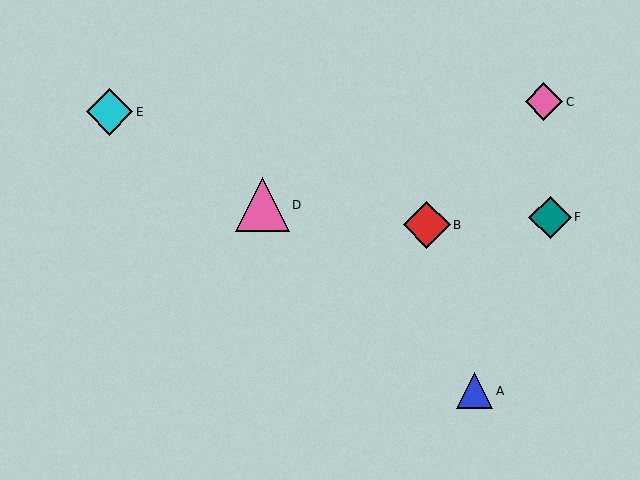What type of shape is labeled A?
Shape A is a blue triangle.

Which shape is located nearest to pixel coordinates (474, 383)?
The blue triangle (labeled A) at (475, 391) is nearest to that location.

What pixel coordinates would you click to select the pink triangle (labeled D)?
Click at (262, 205) to select the pink triangle D.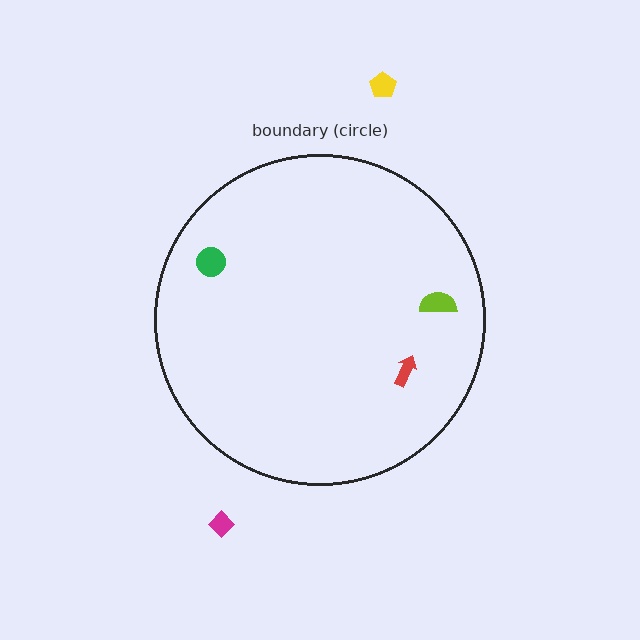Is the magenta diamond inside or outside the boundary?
Outside.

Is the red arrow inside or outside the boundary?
Inside.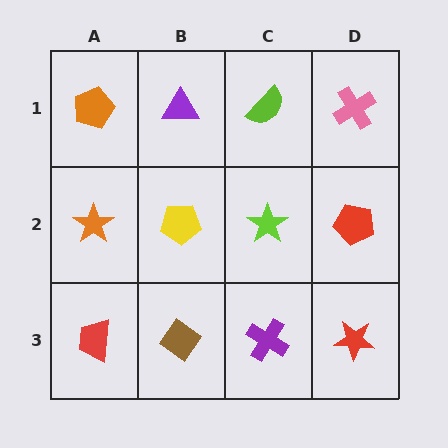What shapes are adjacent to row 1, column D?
A red pentagon (row 2, column D), a lime semicircle (row 1, column C).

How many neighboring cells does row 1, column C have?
3.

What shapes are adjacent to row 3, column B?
A yellow pentagon (row 2, column B), a red trapezoid (row 3, column A), a purple cross (row 3, column C).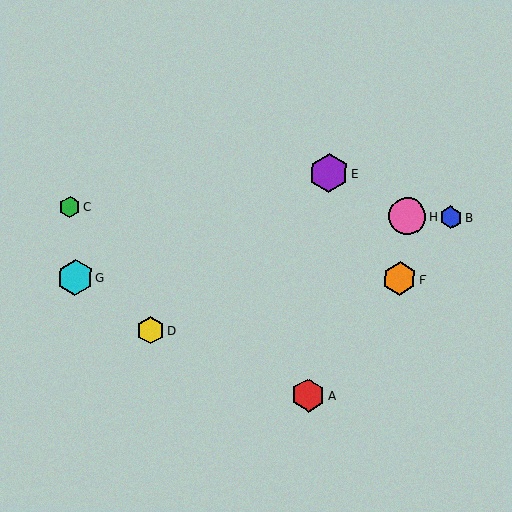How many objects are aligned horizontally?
3 objects (B, C, H) are aligned horizontally.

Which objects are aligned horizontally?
Objects B, C, H are aligned horizontally.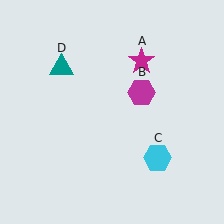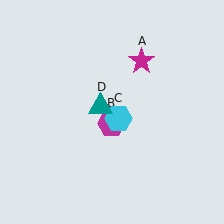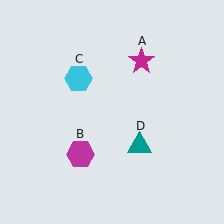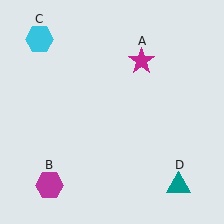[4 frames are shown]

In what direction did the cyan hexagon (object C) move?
The cyan hexagon (object C) moved up and to the left.